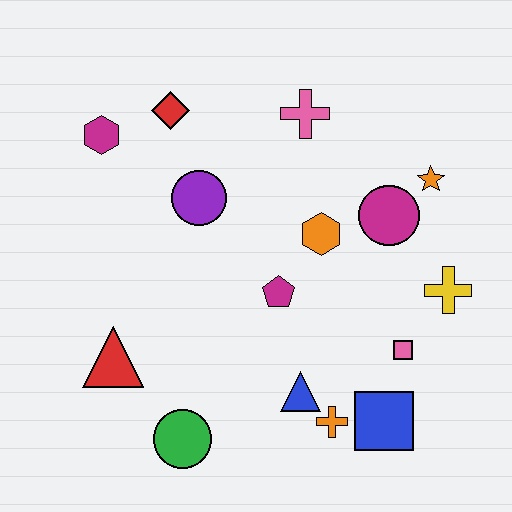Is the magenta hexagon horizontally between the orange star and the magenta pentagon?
No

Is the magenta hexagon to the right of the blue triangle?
No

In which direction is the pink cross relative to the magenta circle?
The pink cross is above the magenta circle.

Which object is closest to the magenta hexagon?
The red diamond is closest to the magenta hexagon.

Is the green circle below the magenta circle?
Yes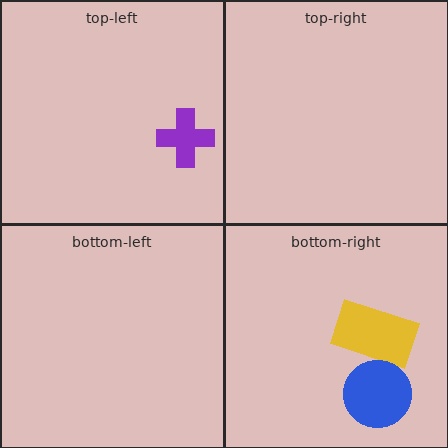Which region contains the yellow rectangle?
The bottom-right region.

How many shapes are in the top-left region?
1.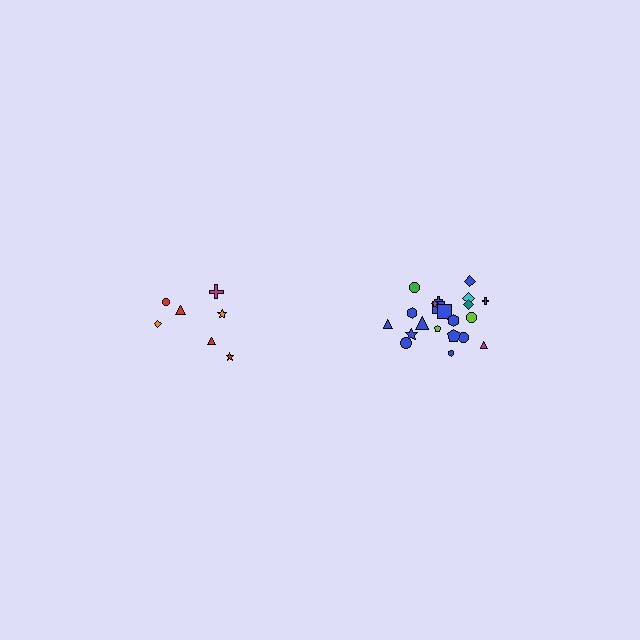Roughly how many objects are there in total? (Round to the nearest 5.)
Roughly 30 objects in total.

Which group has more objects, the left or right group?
The right group.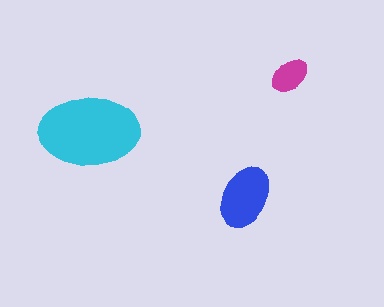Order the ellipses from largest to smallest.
the cyan one, the blue one, the magenta one.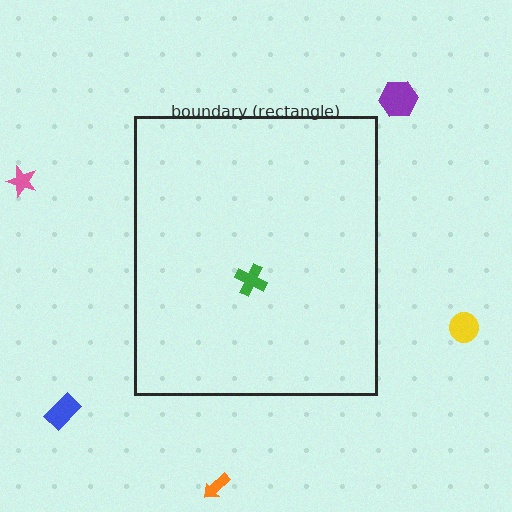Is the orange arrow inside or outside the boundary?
Outside.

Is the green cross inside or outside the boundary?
Inside.